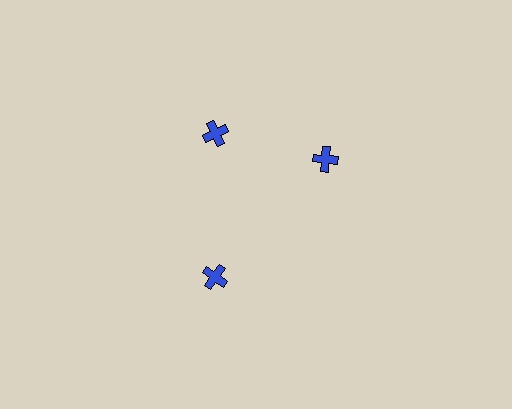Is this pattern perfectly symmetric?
No. The 3 blue crosses are arranged in a ring, but one element near the 3 o'clock position is rotated out of alignment along the ring, breaking the 3-fold rotational symmetry.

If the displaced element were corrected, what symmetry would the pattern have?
It would have 3-fold rotational symmetry — the pattern would map onto itself every 120 degrees.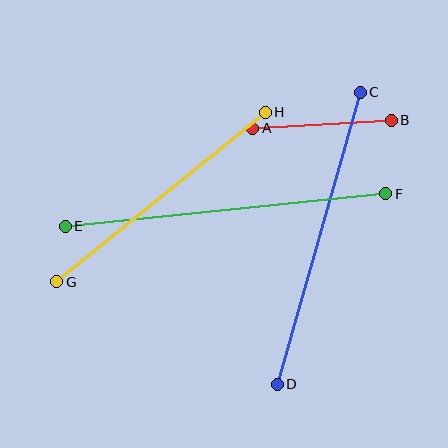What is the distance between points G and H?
The distance is approximately 269 pixels.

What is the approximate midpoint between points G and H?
The midpoint is at approximately (161, 197) pixels.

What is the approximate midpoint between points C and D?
The midpoint is at approximately (319, 238) pixels.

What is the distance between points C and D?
The distance is approximately 304 pixels.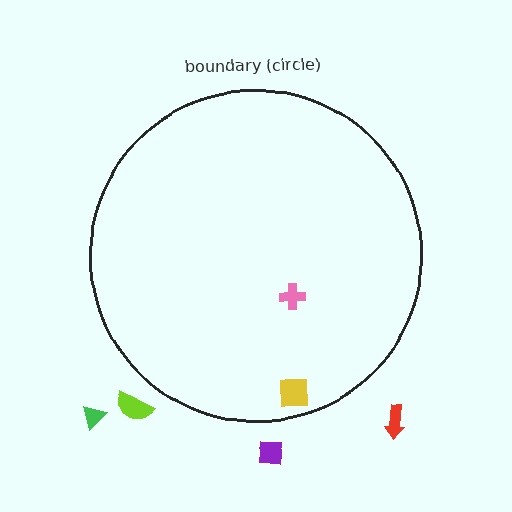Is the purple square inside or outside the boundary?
Outside.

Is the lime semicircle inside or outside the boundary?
Outside.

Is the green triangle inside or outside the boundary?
Outside.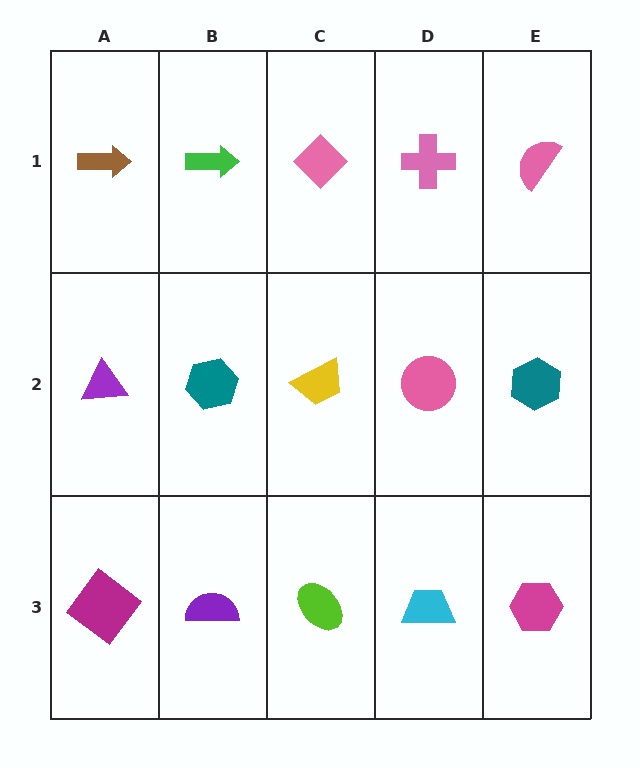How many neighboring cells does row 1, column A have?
2.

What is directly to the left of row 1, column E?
A pink cross.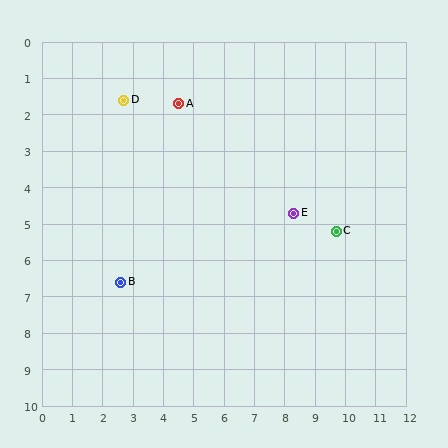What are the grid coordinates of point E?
Point E is at approximately (8.3, 4.7).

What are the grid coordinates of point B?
Point B is at approximately (2.6, 6.6).